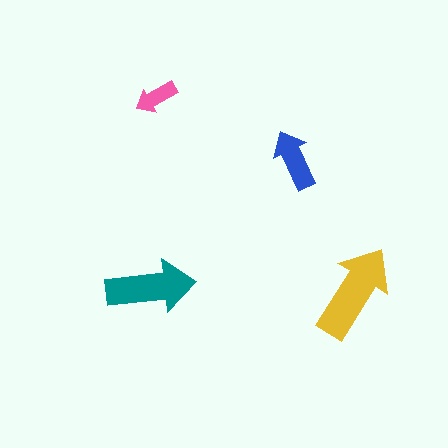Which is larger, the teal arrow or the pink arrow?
The teal one.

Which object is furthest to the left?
The teal arrow is leftmost.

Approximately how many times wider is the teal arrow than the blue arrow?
About 1.5 times wider.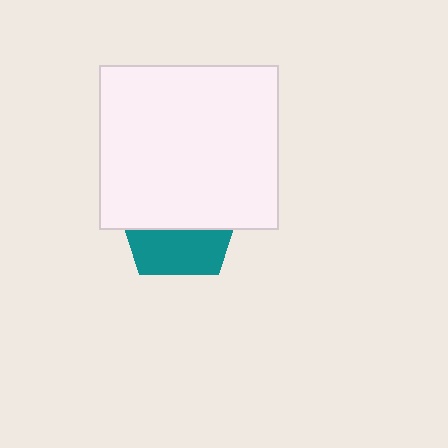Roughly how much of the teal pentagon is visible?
A small part of it is visible (roughly 40%).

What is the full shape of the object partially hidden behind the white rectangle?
The partially hidden object is a teal pentagon.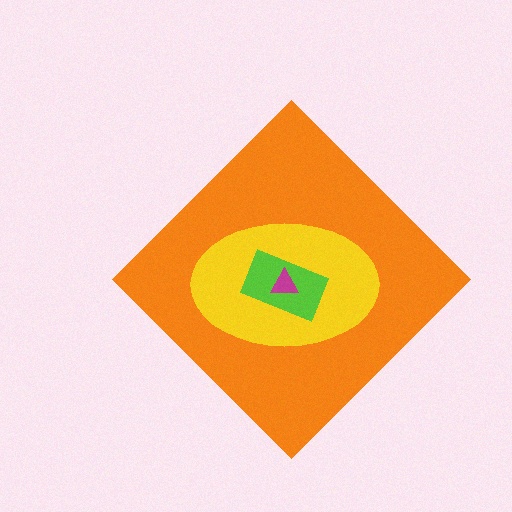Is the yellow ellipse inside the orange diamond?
Yes.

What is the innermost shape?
The magenta triangle.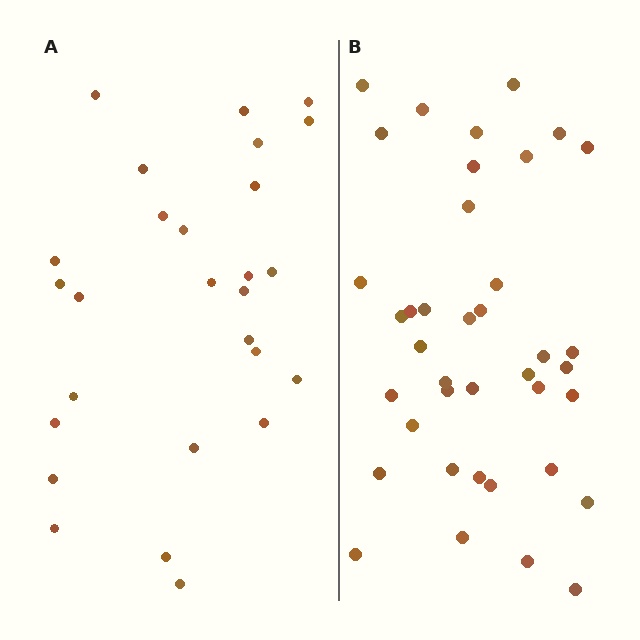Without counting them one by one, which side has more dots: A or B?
Region B (the right region) has more dots.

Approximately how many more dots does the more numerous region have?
Region B has roughly 12 or so more dots than region A.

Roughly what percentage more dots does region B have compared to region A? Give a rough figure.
About 45% more.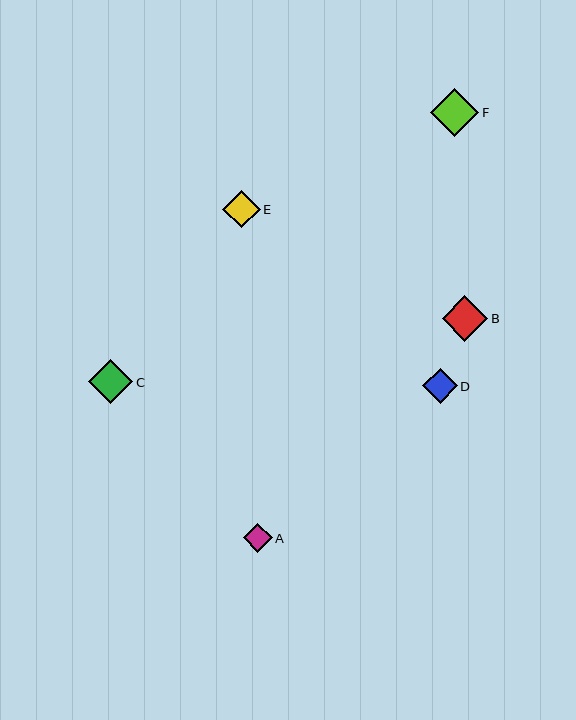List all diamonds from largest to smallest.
From largest to smallest: F, B, C, E, D, A.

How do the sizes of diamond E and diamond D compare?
Diamond E and diamond D are approximately the same size.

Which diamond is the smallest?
Diamond A is the smallest with a size of approximately 29 pixels.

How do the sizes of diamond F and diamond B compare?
Diamond F and diamond B are approximately the same size.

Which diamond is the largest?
Diamond F is the largest with a size of approximately 49 pixels.